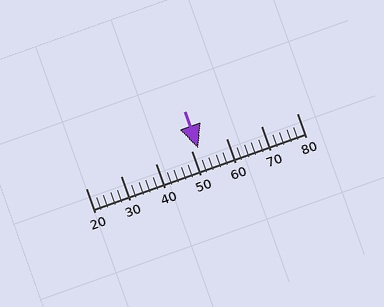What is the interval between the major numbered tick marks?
The major tick marks are spaced 10 units apart.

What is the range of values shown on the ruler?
The ruler shows values from 20 to 80.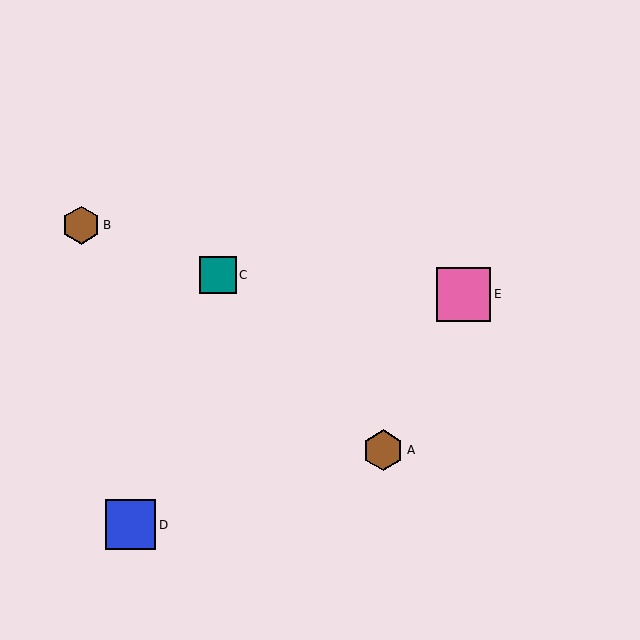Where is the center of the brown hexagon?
The center of the brown hexagon is at (81, 225).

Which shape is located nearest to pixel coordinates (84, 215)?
The brown hexagon (labeled B) at (81, 225) is nearest to that location.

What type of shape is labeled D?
Shape D is a blue square.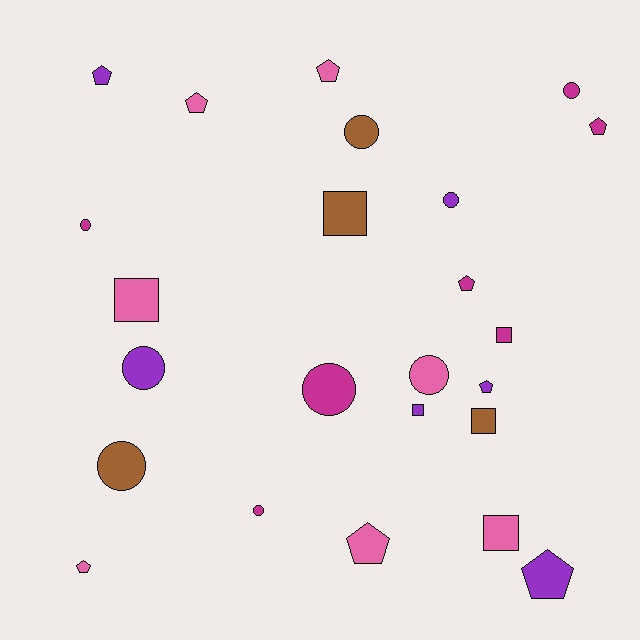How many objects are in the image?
There are 24 objects.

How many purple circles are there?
There are 2 purple circles.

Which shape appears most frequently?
Pentagon, with 9 objects.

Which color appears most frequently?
Magenta, with 7 objects.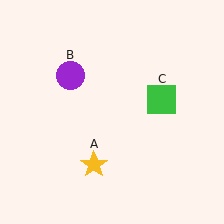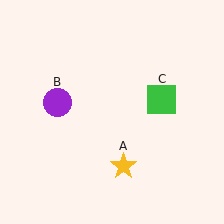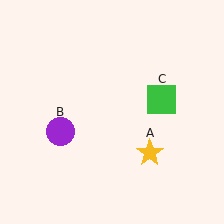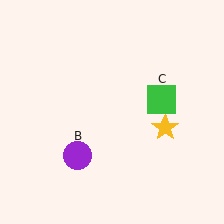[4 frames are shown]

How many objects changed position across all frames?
2 objects changed position: yellow star (object A), purple circle (object B).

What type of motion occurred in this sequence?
The yellow star (object A), purple circle (object B) rotated counterclockwise around the center of the scene.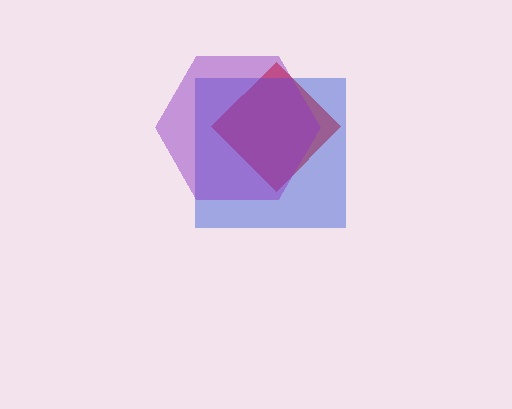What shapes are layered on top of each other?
The layered shapes are: a red diamond, a blue square, a purple hexagon.